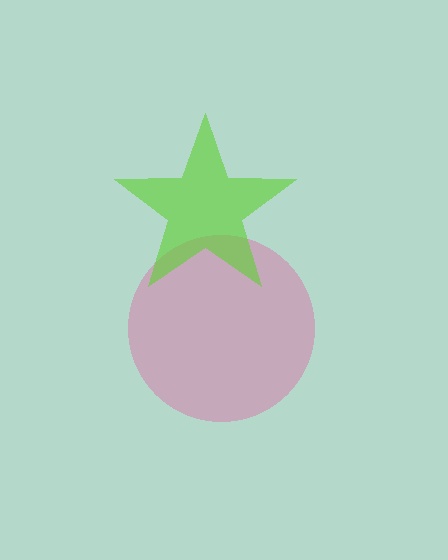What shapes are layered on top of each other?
The layered shapes are: a pink circle, a lime star.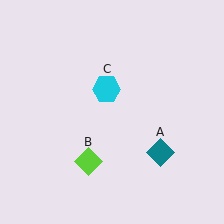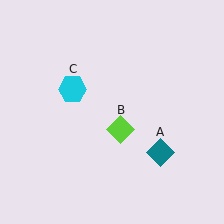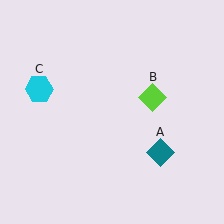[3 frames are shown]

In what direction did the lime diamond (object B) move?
The lime diamond (object B) moved up and to the right.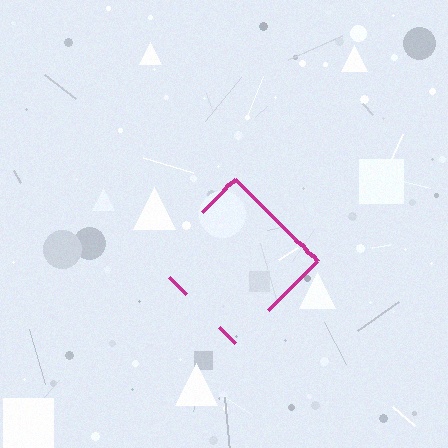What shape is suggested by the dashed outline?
The dashed outline suggests a diamond.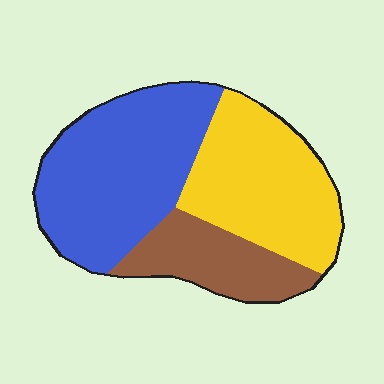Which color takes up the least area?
Brown, at roughly 20%.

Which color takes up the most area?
Blue, at roughly 45%.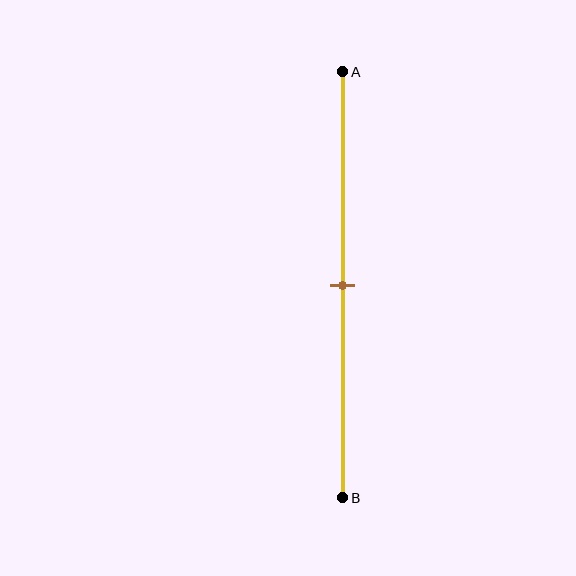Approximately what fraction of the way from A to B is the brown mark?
The brown mark is approximately 50% of the way from A to B.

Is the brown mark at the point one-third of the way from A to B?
No, the mark is at about 50% from A, not at the 33% one-third point.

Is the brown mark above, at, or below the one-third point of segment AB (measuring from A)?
The brown mark is below the one-third point of segment AB.